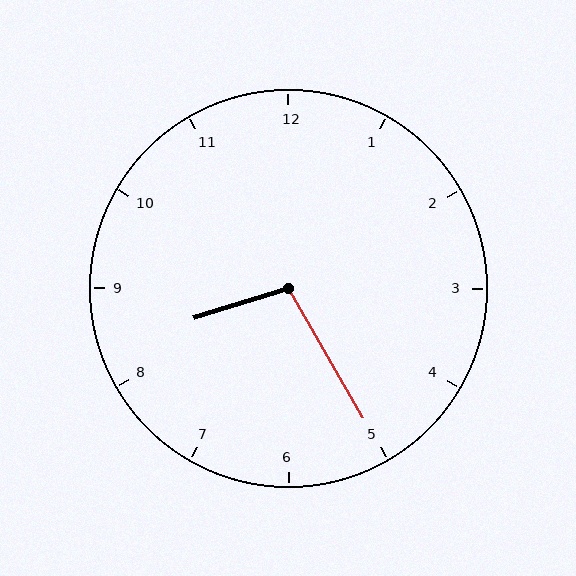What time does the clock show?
8:25.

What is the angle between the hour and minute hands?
Approximately 102 degrees.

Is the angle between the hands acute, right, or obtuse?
It is obtuse.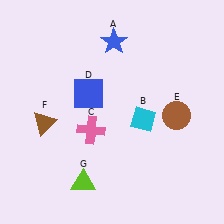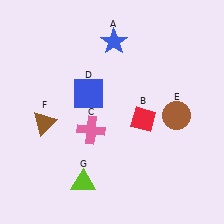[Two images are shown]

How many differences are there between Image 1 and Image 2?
There is 1 difference between the two images.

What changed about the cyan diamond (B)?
In Image 1, B is cyan. In Image 2, it changed to red.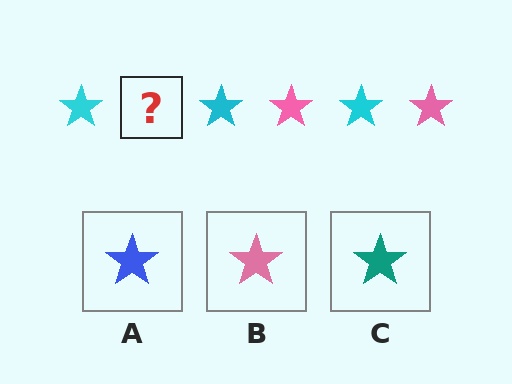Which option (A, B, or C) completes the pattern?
B.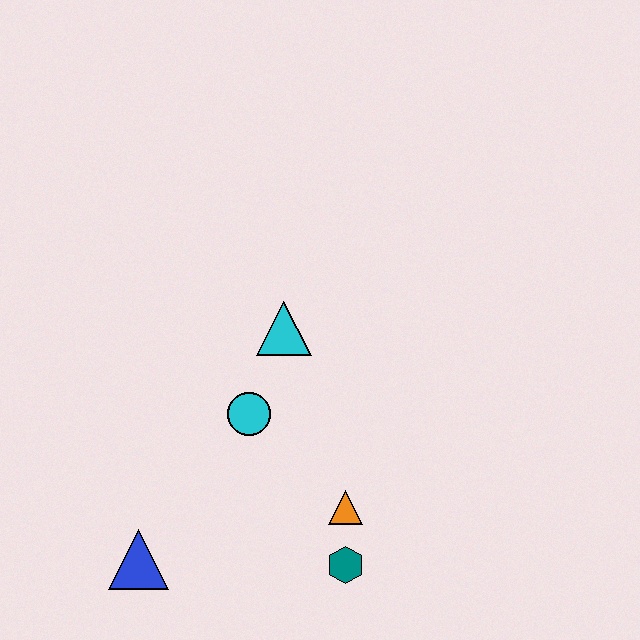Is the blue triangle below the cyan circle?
Yes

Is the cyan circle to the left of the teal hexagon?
Yes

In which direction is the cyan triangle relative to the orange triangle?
The cyan triangle is above the orange triangle.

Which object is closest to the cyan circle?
The cyan triangle is closest to the cyan circle.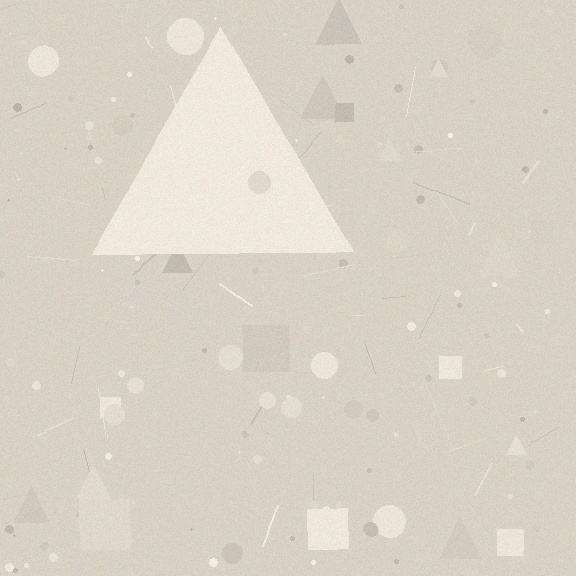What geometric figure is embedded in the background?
A triangle is embedded in the background.